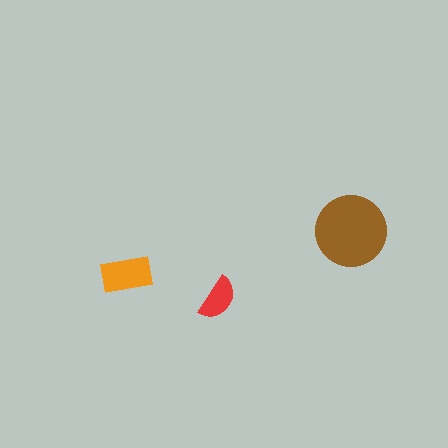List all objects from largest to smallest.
The brown circle, the orange rectangle, the red semicircle.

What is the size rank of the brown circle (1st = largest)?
1st.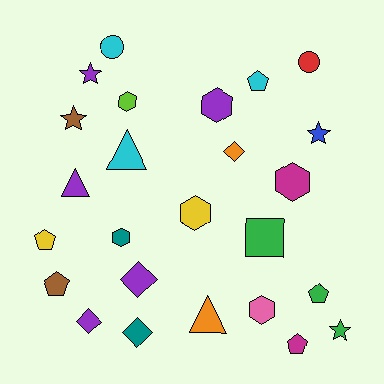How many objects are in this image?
There are 25 objects.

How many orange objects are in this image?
There are 2 orange objects.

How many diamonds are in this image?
There are 4 diamonds.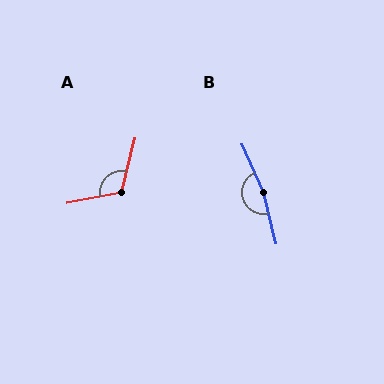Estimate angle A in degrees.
Approximately 115 degrees.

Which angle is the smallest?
A, at approximately 115 degrees.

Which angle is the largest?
B, at approximately 170 degrees.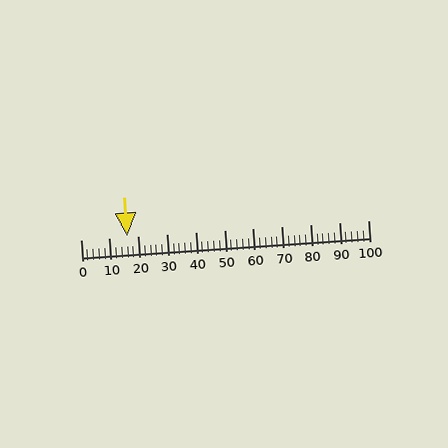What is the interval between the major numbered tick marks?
The major tick marks are spaced 10 units apart.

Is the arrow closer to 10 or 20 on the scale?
The arrow is closer to 20.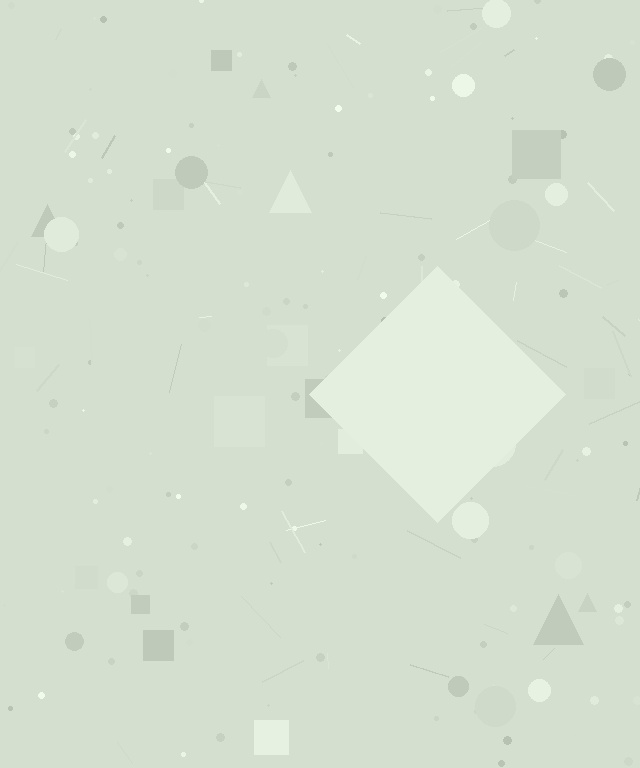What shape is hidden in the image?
A diamond is hidden in the image.